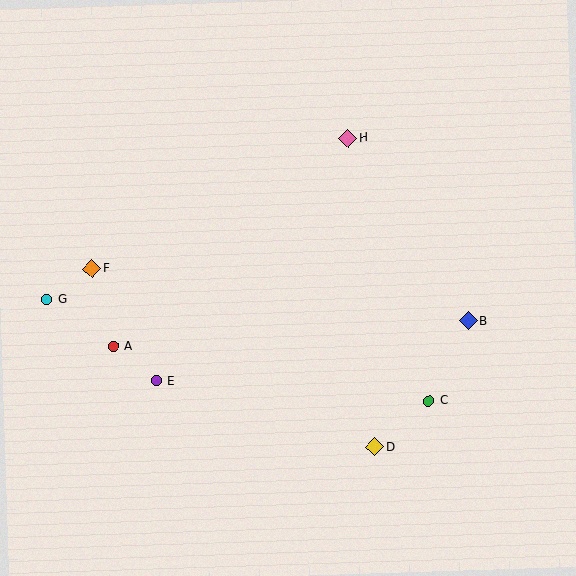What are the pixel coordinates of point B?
Point B is at (469, 321).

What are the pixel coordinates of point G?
Point G is at (47, 300).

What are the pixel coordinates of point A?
Point A is at (113, 347).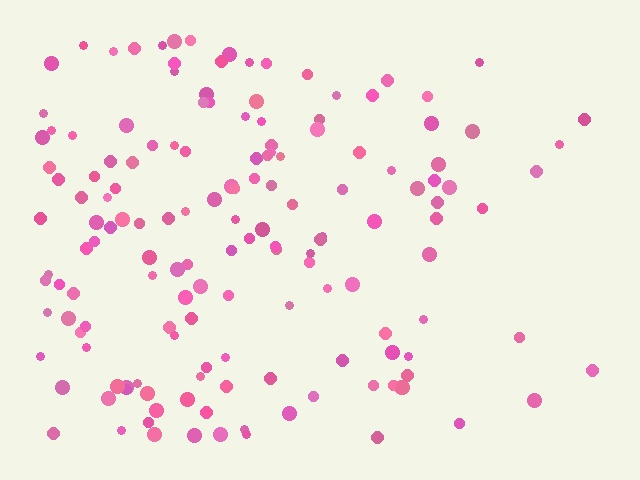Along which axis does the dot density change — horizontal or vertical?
Horizontal.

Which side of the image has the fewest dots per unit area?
The right.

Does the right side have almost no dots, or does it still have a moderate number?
Still a moderate number, just noticeably fewer than the left.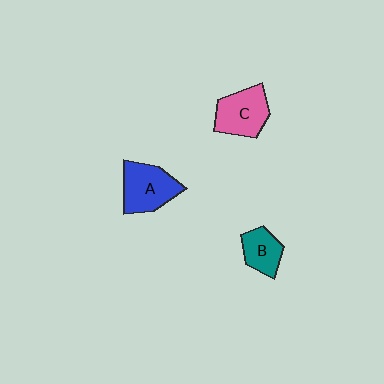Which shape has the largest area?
Shape A (blue).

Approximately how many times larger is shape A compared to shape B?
Approximately 1.5 times.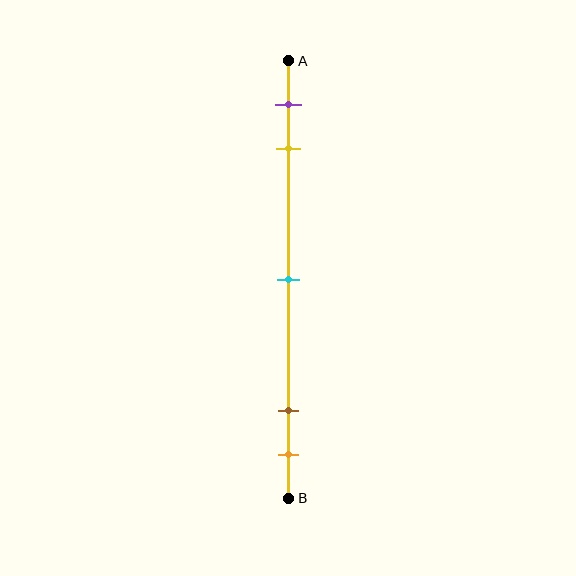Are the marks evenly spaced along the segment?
No, the marks are not evenly spaced.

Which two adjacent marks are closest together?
The brown and orange marks are the closest adjacent pair.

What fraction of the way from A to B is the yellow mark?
The yellow mark is approximately 20% (0.2) of the way from A to B.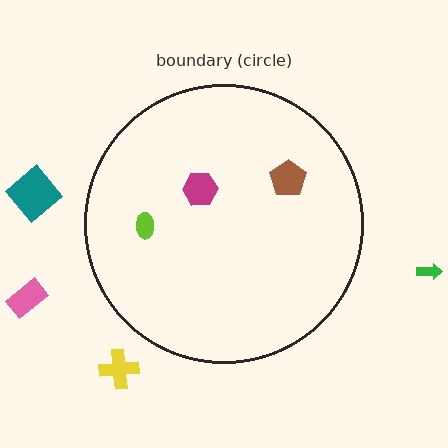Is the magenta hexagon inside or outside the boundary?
Inside.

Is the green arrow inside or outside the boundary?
Outside.